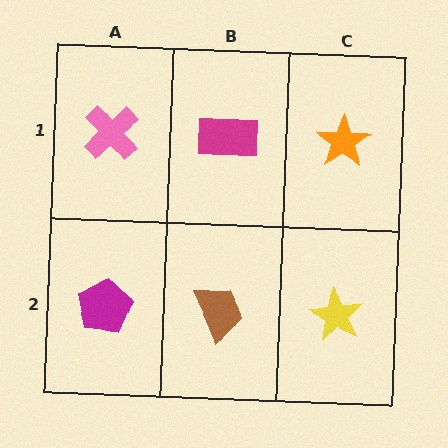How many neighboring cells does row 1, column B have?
3.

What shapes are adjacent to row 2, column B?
A magenta rectangle (row 1, column B), a magenta pentagon (row 2, column A), a yellow star (row 2, column C).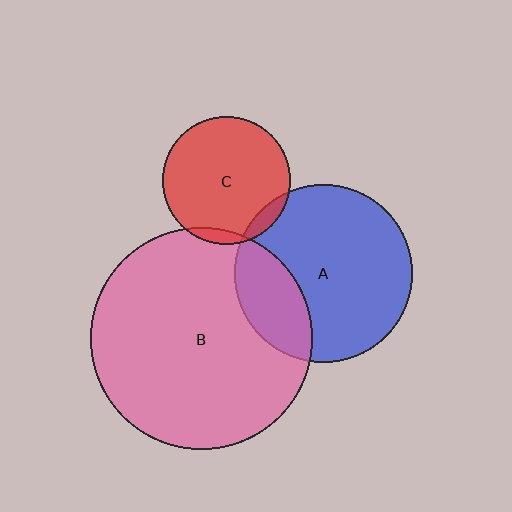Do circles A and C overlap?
Yes.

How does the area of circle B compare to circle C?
Approximately 3.0 times.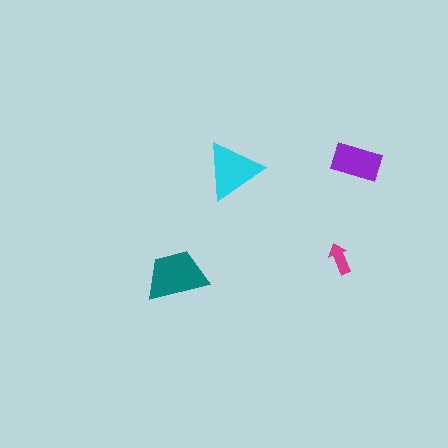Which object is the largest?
The teal trapezoid.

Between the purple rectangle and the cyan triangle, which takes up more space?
The cyan triangle.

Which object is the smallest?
The magenta arrow.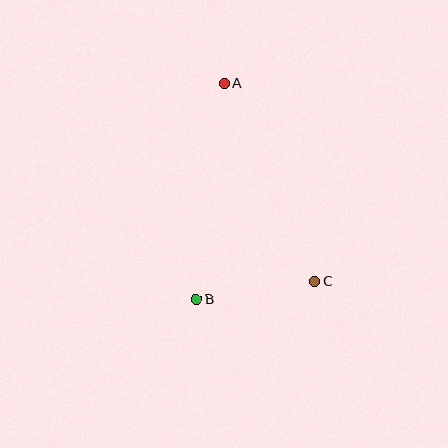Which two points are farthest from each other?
Points A and B are farthest from each other.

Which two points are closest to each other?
Points B and C are closest to each other.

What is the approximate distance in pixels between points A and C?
The distance between A and C is approximately 218 pixels.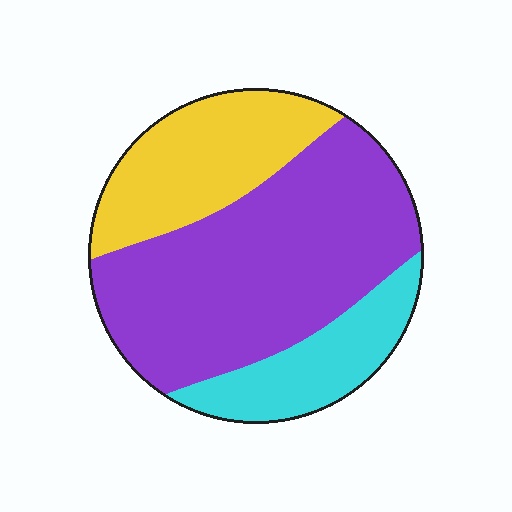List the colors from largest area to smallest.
From largest to smallest: purple, yellow, cyan.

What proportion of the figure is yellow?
Yellow takes up between a quarter and a half of the figure.